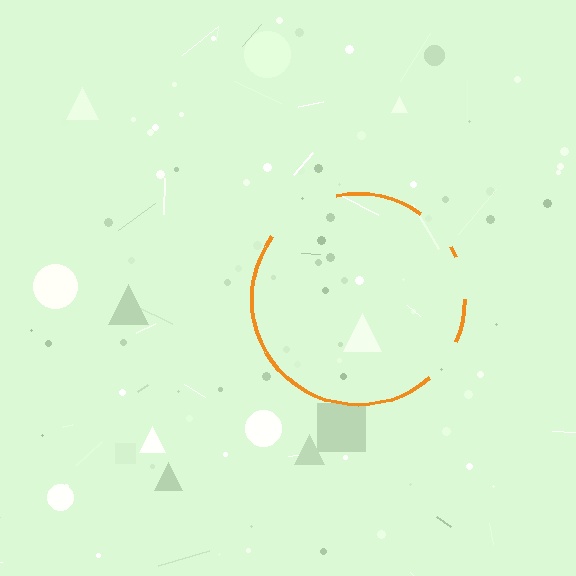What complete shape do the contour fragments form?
The contour fragments form a circle.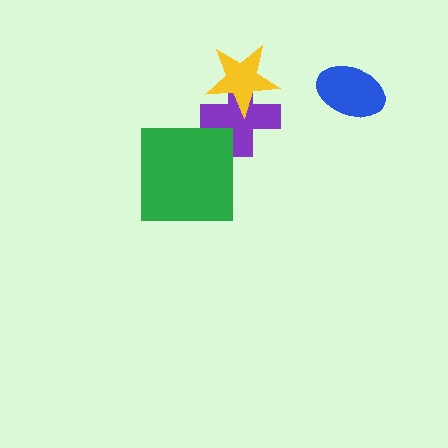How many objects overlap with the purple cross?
1 object overlaps with the purple cross.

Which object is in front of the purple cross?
The yellow star is in front of the purple cross.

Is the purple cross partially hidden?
Yes, it is partially covered by another shape.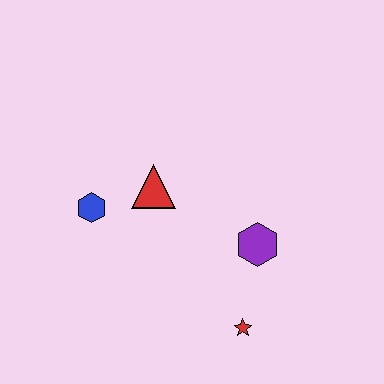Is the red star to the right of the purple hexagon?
No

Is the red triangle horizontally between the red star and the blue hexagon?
Yes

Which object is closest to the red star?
The purple hexagon is closest to the red star.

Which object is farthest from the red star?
The blue hexagon is farthest from the red star.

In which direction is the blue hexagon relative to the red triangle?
The blue hexagon is to the left of the red triangle.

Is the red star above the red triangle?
No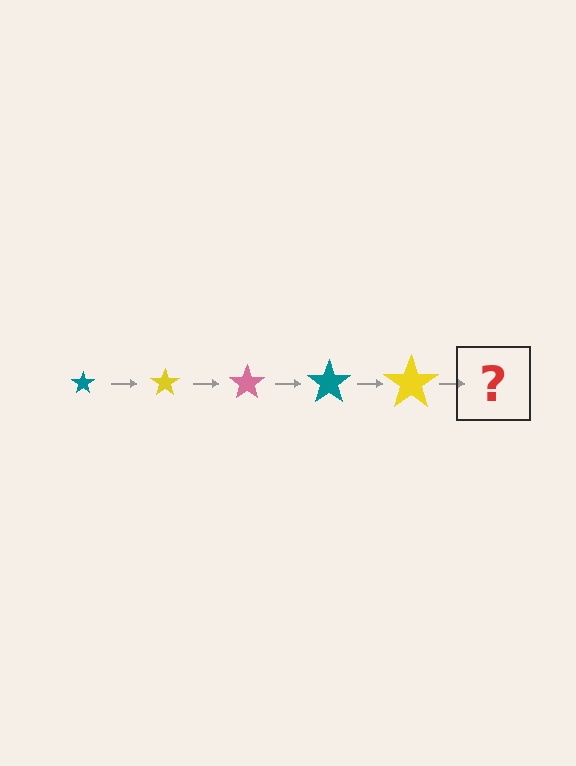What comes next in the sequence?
The next element should be a pink star, larger than the previous one.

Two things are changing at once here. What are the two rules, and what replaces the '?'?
The two rules are that the star grows larger each step and the color cycles through teal, yellow, and pink. The '?' should be a pink star, larger than the previous one.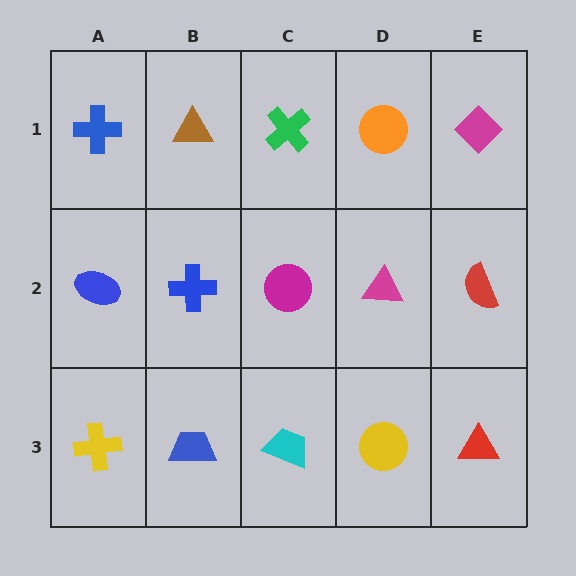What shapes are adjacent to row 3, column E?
A red semicircle (row 2, column E), a yellow circle (row 3, column D).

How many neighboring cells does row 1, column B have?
3.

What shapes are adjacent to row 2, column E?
A magenta diamond (row 1, column E), a red triangle (row 3, column E), a magenta triangle (row 2, column D).